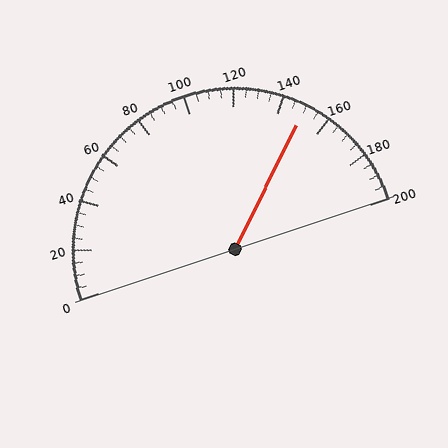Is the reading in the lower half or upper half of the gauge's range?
The reading is in the upper half of the range (0 to 200).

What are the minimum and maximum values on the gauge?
The gauge ranges from 0 to 200.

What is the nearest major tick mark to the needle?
The nearest major tick mark is 160.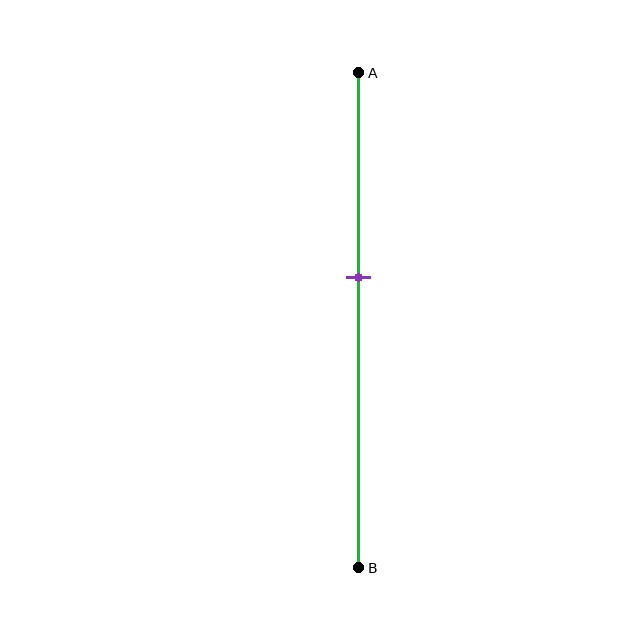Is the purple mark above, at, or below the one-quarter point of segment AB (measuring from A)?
The purple mark is below the one-quarter point of segment AB.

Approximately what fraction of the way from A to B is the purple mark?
The purple mark is approximately 40% of the way from A to B.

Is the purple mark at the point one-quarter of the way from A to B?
No, the mark is at about 40% from A, not at the 25% one-quarter point.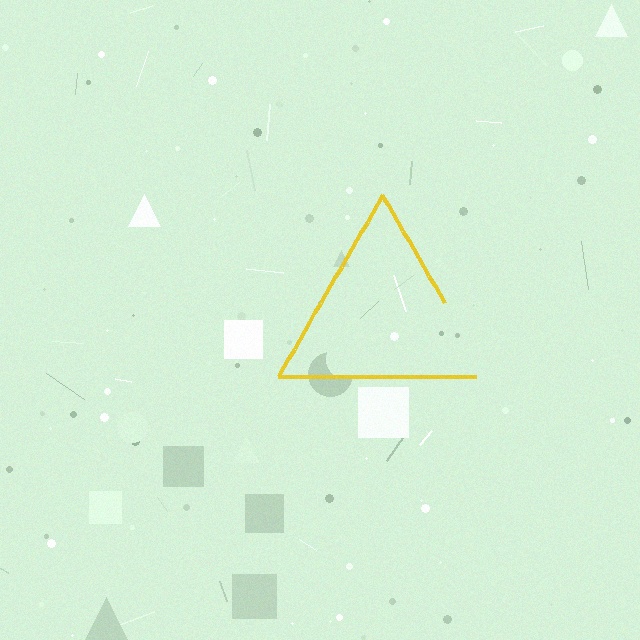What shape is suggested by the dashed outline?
The dashed outline suggests a triangle.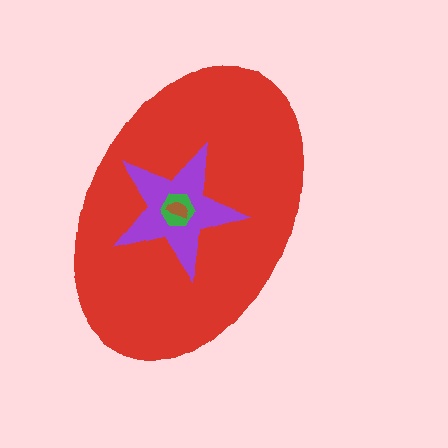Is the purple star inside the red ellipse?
Yes.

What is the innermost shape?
The brown semicircle.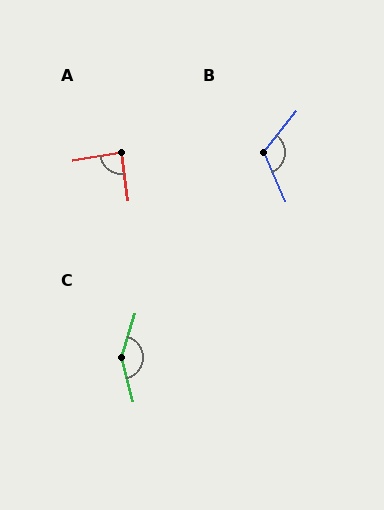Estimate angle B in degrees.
Approximately 118 degrees.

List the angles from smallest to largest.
A (88°), B (118°), C (148°).